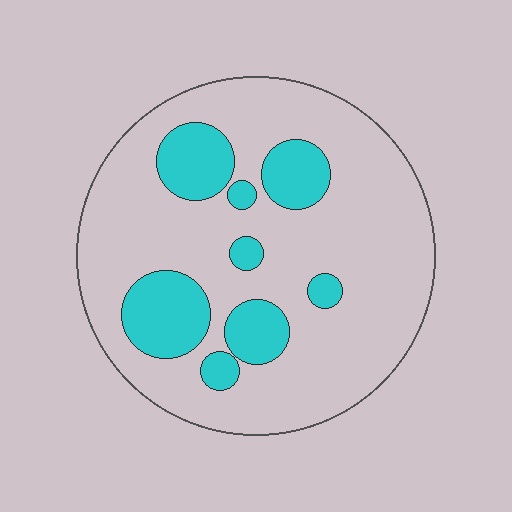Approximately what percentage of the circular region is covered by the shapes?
Approximately 20%.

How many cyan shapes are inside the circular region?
8.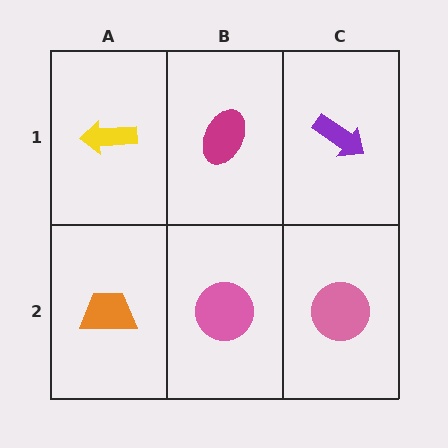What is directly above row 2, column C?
A purple arrow.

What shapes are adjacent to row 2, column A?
A yellow arrow (row 1, column A), a pink circle (row 2, column B).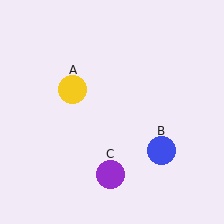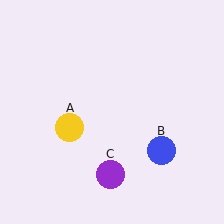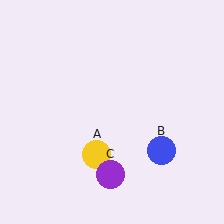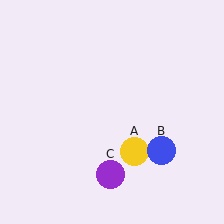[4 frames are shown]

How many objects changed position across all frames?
1 object changed position: yellow circle (object A).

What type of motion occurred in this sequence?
The yellow circle (object A) rotated counterclockwise around the center of the scene.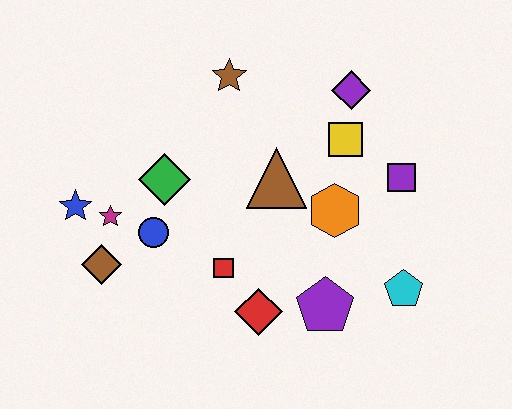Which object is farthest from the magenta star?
The cyan pentagon is farthest from the magenta star.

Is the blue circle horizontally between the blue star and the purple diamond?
Yes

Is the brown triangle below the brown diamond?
No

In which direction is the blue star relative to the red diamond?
The blue star is to the left of the red diamond.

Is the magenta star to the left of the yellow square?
Yes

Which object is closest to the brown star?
The brown triangle is closest to the brown star.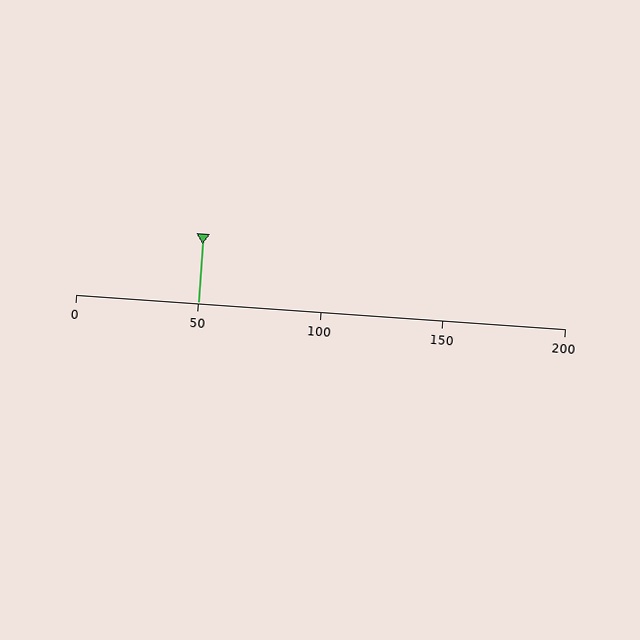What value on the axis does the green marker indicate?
The marker indicates approximately 50.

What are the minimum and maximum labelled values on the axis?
The axis runs from 0 to 200.